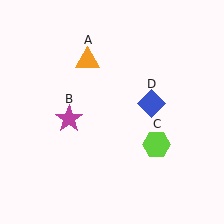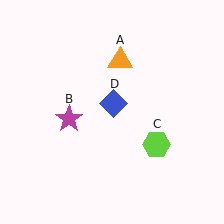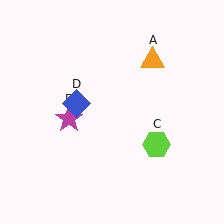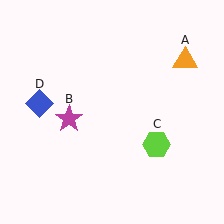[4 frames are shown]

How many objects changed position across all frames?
2 objects changed position: orange triangle (object A), blue diamond (object D).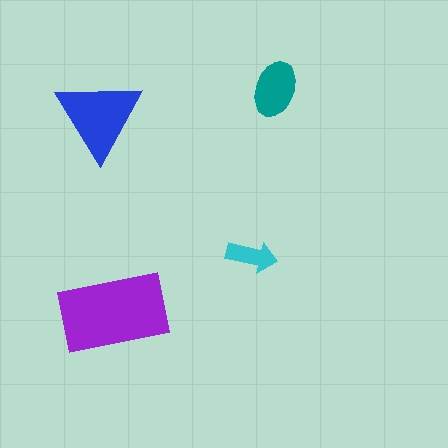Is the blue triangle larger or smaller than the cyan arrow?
Larger.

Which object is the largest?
The purple rectangle.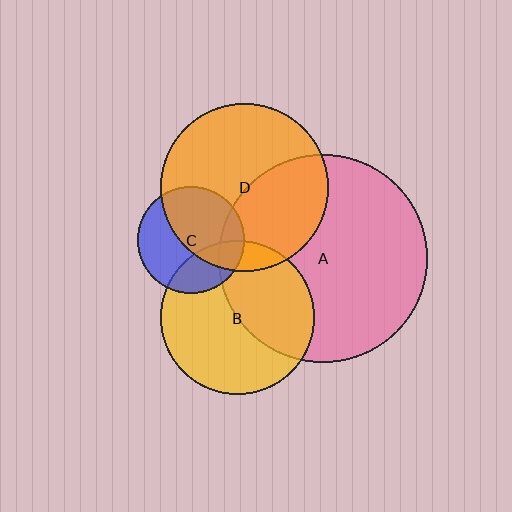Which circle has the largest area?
Circle A (pink).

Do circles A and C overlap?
Yes.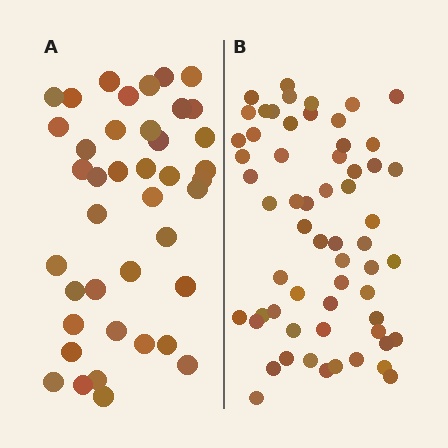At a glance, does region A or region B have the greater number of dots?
Region B (the right region) has more dots.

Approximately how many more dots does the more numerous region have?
Region B has approximately 20 more dots than region A.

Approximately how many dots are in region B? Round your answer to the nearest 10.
About 60 dots.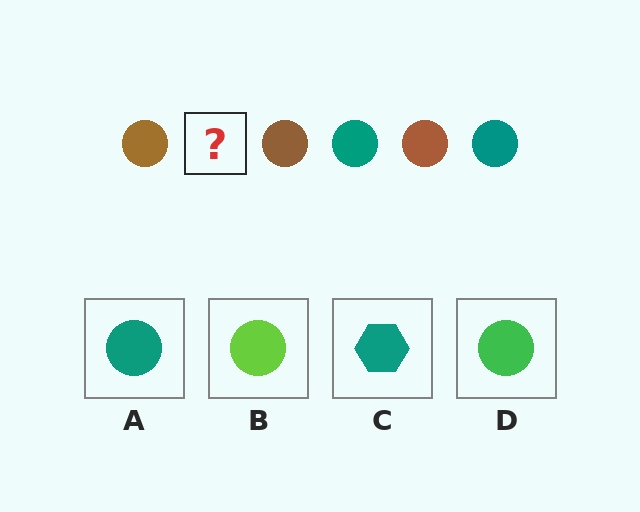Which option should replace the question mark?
Option A.